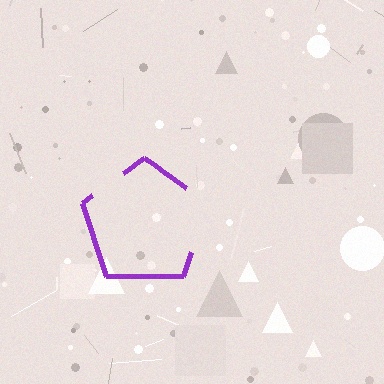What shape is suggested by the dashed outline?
The dashed outline suggests a pentagon.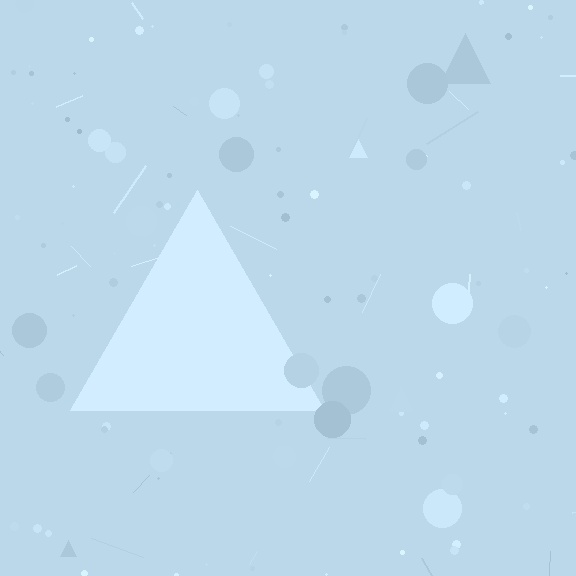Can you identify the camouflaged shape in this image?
The camouflaged shape is a triangle.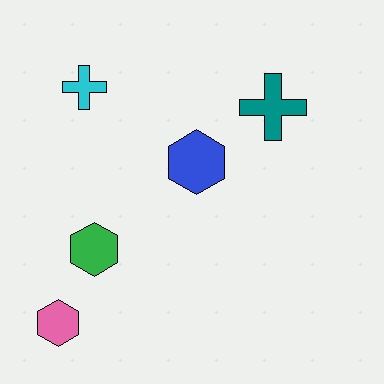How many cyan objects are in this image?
There is 1 cyan object.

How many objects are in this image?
There are 5 objects.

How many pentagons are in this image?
There are no pentagons.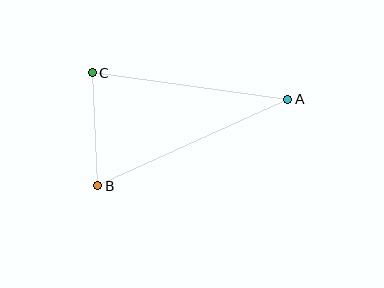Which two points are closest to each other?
Points B and C are closest to each other.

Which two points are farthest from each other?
Points A and B are farthest from each other.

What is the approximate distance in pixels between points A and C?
The distance between A and C is approximately 197 pixels.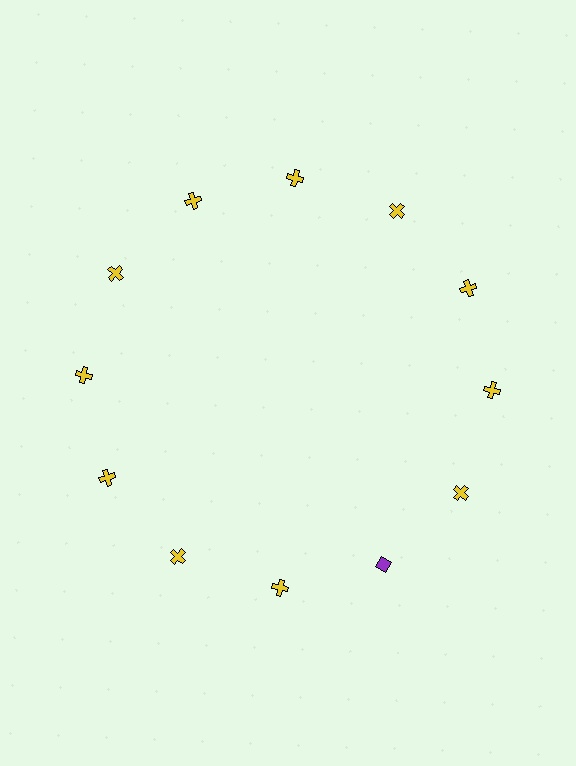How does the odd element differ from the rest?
It differs in both color (purple instead of yellow) and shape (diamond instead of cross).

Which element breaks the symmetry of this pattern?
The purple diamond at roughly the 5 o'clock position breaks the symmetry. All other shapes are yellow crosses.